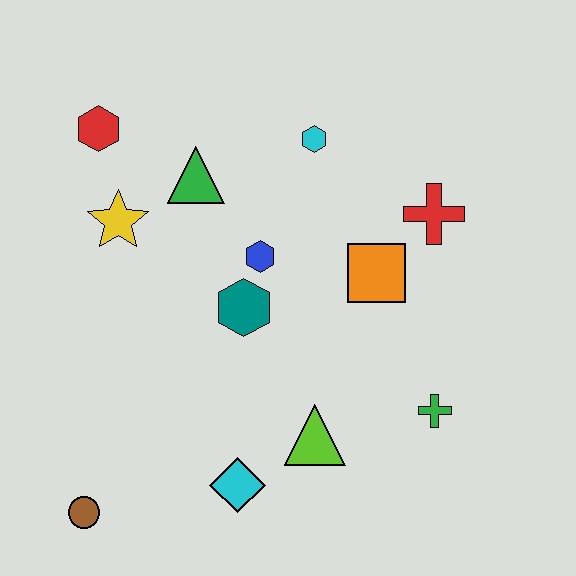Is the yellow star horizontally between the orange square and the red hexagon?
Yes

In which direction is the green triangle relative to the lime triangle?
The green triangle is above the lime triangle.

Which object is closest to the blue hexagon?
The teal hexagon is closest to the blue hexagon.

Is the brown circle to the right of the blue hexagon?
No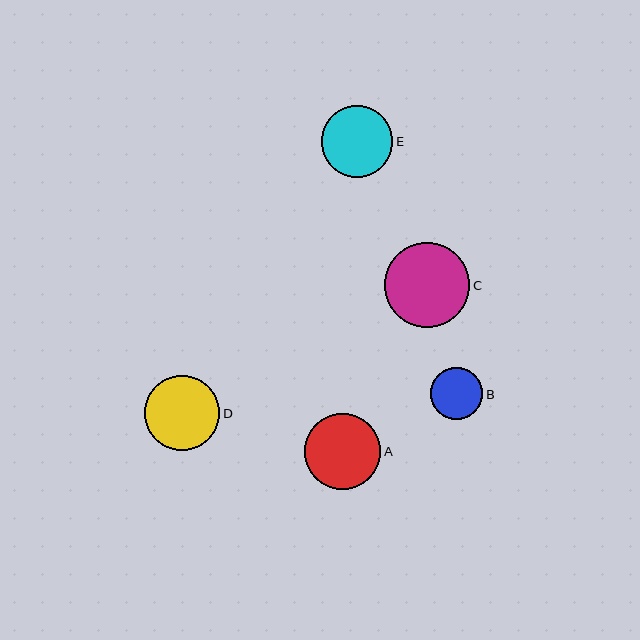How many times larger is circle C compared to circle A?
Circle C is approximately 1.1 times the size of circle A.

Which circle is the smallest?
Circle B is the smallest with a size of approximately 53 pixels.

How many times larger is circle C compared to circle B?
Circle C is approximately 1.6 times the size of circle B.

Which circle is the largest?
Circle C is the largest with a size of approximately 85 pixels.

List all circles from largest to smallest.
From largest to smallest: C, A, D, E, B.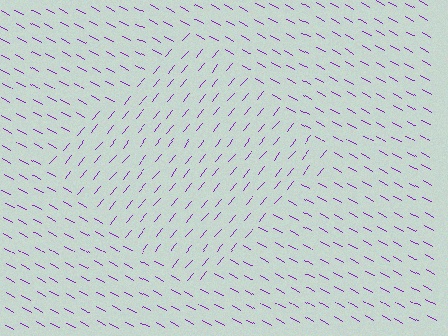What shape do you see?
I see a diamond.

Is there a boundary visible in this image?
Yes, there is a texture boundary formed by a change in line orientation.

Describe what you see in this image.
The image is filled with small purple line segments. A diamond region in the image has lines oriented differently from the surrounding lines, creating a visible texture boundary.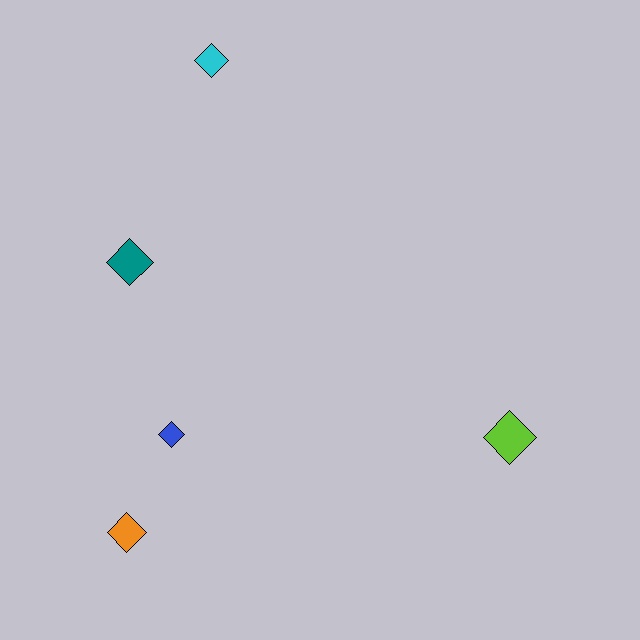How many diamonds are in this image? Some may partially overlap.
There are 5 diamonds.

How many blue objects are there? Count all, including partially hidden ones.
There is 1 blue object.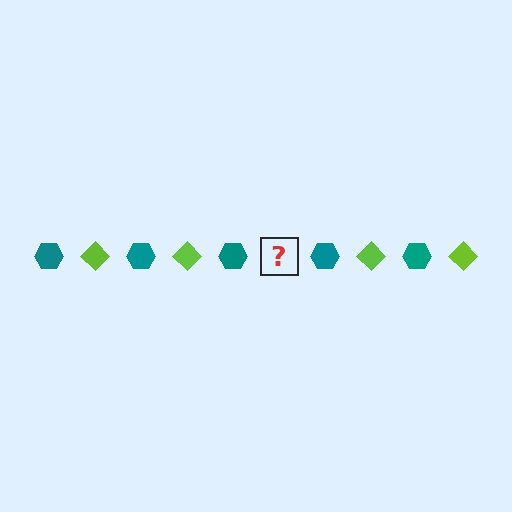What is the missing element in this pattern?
The missing element is a lime diamond.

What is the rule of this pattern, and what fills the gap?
The rule is that the pattern alternates between teal hexagon and lime diamond. The gap should be filled with a lime diamond.